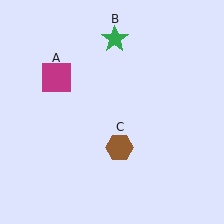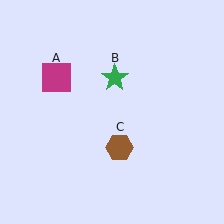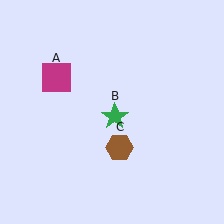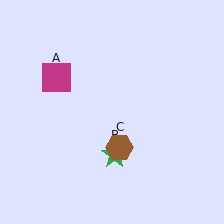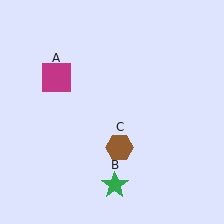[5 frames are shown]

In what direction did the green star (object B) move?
The green star (object B) moved down.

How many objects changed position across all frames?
1 object changed position: green star (object B).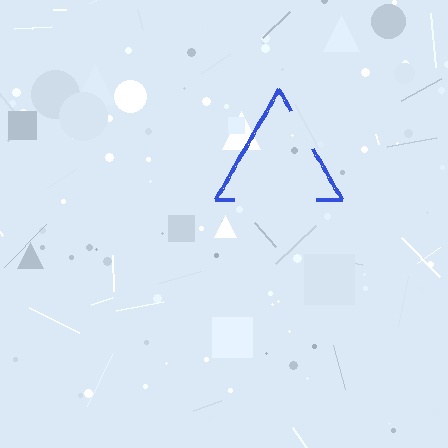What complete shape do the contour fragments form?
The contour fragments form a triangle.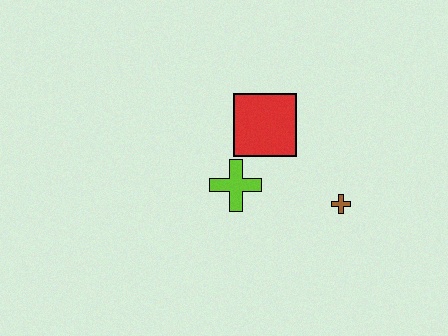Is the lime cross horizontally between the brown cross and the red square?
No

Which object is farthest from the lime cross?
The brown cross is farthest from the lime cross.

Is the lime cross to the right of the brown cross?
No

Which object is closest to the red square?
The lime cross is closest to the red square.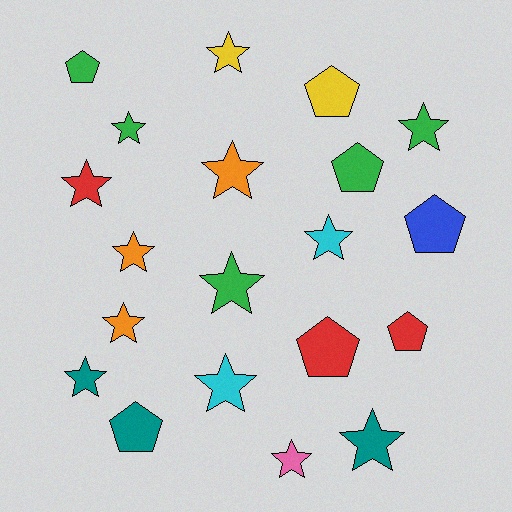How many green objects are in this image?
There are 5 green objects.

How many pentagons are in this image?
There are 7 pentagons.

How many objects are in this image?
There are 20 objects.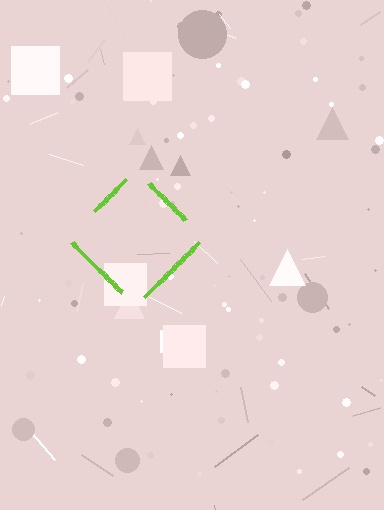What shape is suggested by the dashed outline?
The dashed outline suggests a diamond.